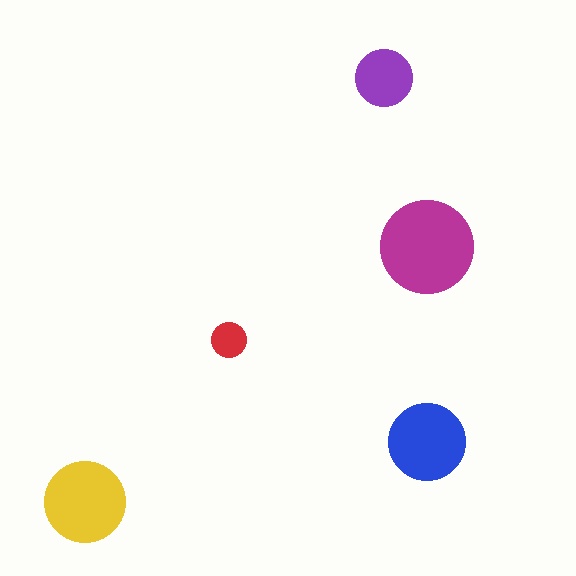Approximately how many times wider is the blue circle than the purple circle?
About 1.5 times wider.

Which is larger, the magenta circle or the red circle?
The magenta one.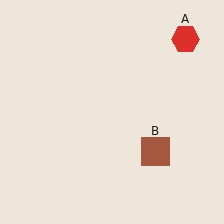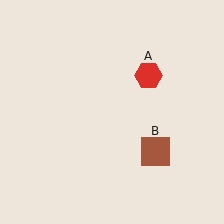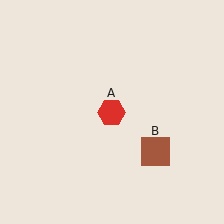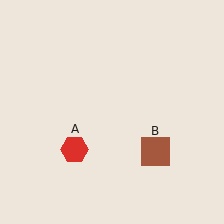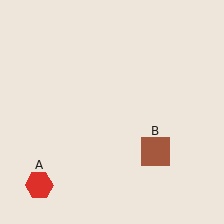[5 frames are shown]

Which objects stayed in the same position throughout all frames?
Brown square (object B) remained stationary.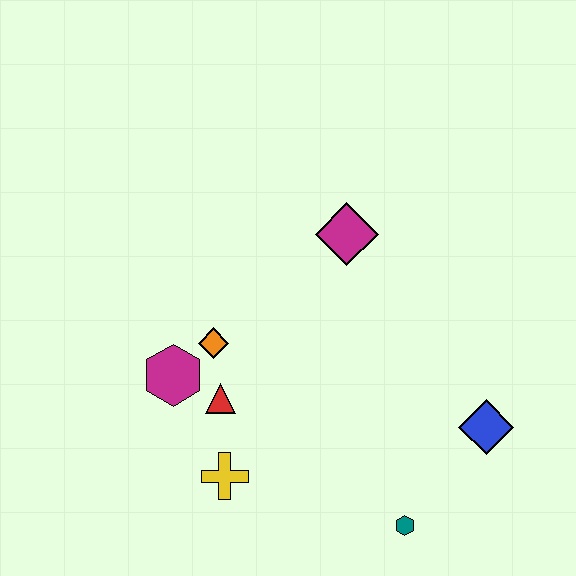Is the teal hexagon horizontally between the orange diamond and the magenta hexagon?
No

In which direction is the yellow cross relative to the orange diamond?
The yellow cross is below the orange diamond.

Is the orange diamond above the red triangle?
Yes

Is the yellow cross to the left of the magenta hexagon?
No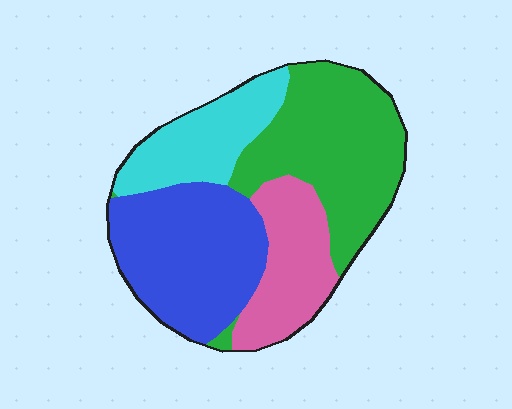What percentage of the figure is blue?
Blue takes up about one third (1/3) of the figure.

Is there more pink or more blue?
Blue.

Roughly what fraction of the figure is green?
Green takes up about one third (1/3) of the figure.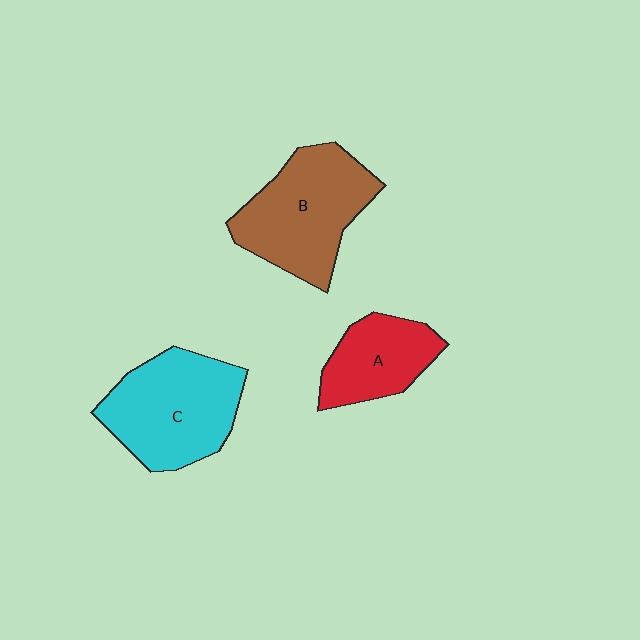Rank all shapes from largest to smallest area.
From largest to smallest: C (cyan), B (brown), A (red).